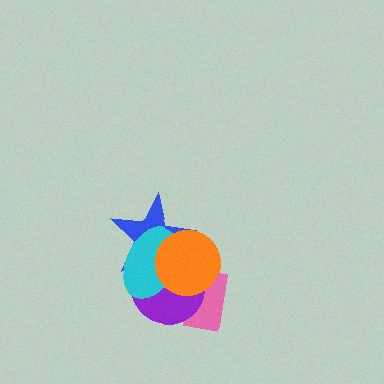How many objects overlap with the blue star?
3 objects overlap with the blue star.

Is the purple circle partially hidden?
Yes, it is partially covered by another shape.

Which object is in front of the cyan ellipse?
The orange circle is in front of the cyan ellipse.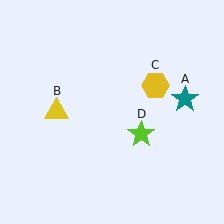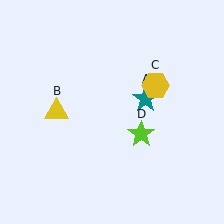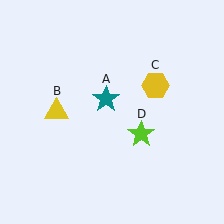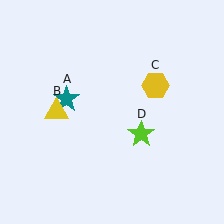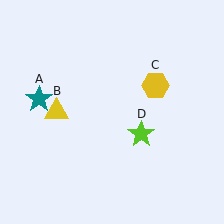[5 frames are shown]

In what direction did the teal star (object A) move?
The teal star (object A) moved left.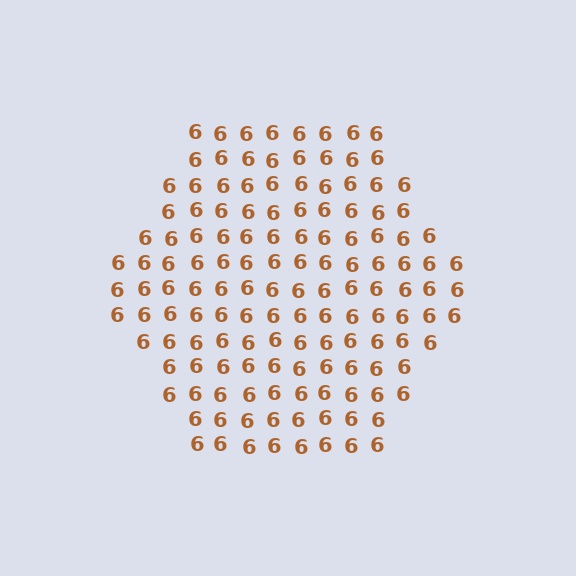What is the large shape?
The large shape is a hexagon.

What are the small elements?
The small elements are digit 6's.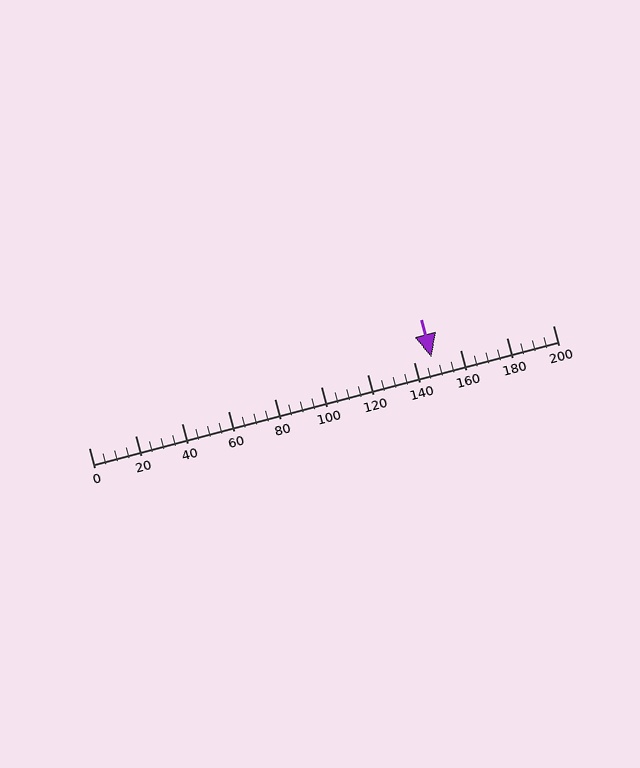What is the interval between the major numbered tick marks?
The major tick marks are spaced 20 units apart.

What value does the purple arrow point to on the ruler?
The purple arrow points to approximately 148.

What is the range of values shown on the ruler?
The ruler shows values from 0 to 200.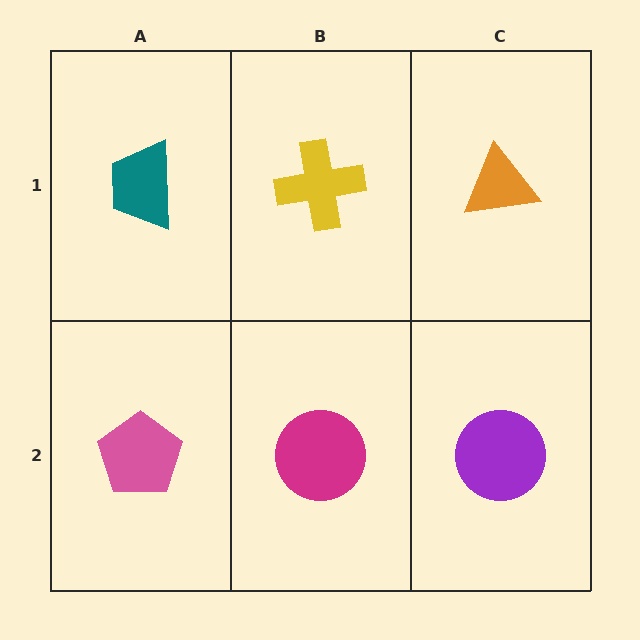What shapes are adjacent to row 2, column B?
A yellow cross (row 1, column B), a pink pentagon (row 2, column A), a purple circle (row 2, column C).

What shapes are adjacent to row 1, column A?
A pink pentagon (row 2, column A), a yellow cross (row 1, column B).